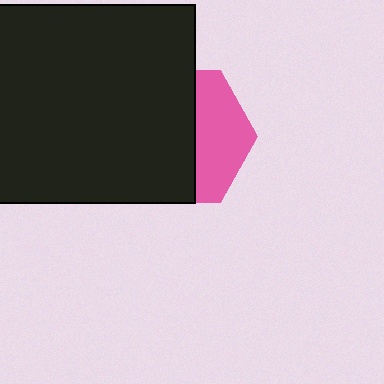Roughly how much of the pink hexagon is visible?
A small part of it is visible (roughly 38%).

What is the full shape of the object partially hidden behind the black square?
The partially hidden object is a pink hexagon.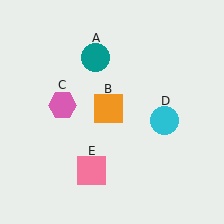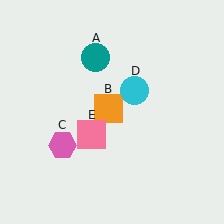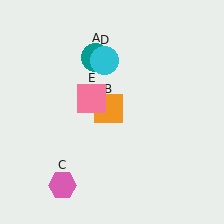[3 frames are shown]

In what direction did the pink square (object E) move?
The pink square (object E) moved up.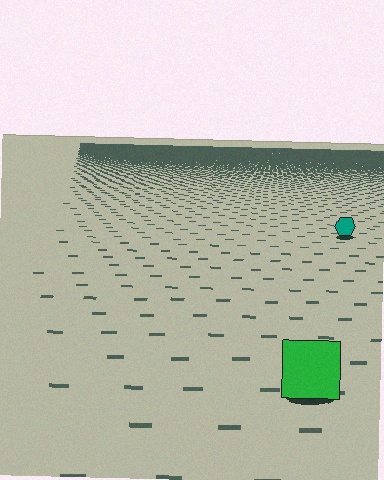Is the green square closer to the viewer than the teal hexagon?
Yes. The green square is closer — you can tell from the texture gradient: the ground texture is coarser near it.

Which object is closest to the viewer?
The green square is closest. The texture marks near it are larger and more spread out.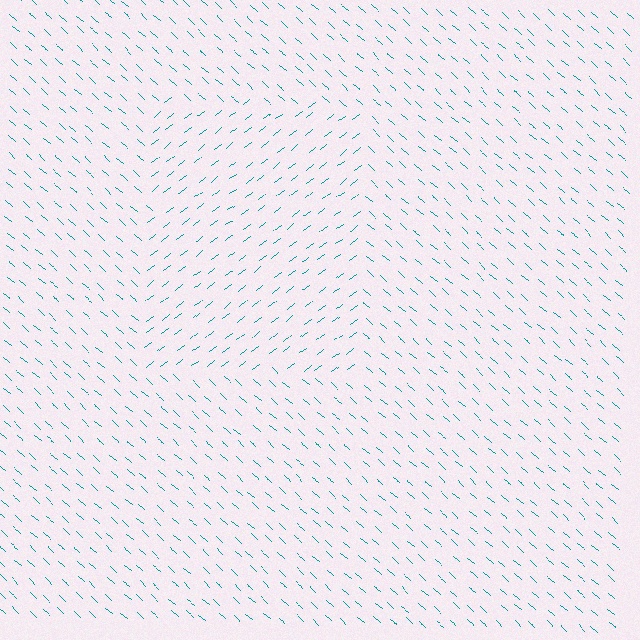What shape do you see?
I see a rectangle.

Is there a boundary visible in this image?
Yes, there is a texture boundary formed by a change in line orientation.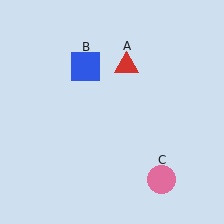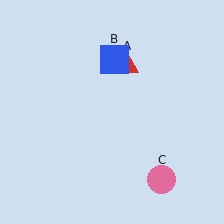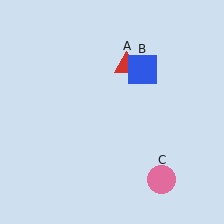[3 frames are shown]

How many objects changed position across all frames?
1 object changed position: blue square (object B).